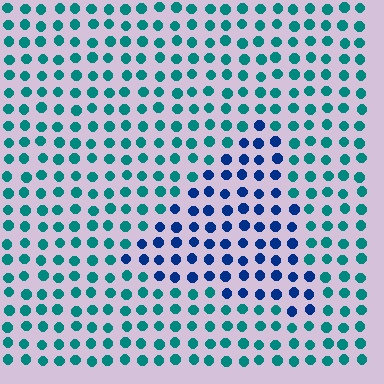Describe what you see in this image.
The image is filled with small teal elements in a uniform arrangement. A triangle-shaped region is visible where the elements are tinted to a slightly different hue, forming a subtle color boundary.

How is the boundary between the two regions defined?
The boundary is defined purely by a slight shift in hue (about 43 degrees). Spacing, size, and orientation are identical on both sides.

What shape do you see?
I see a triangle.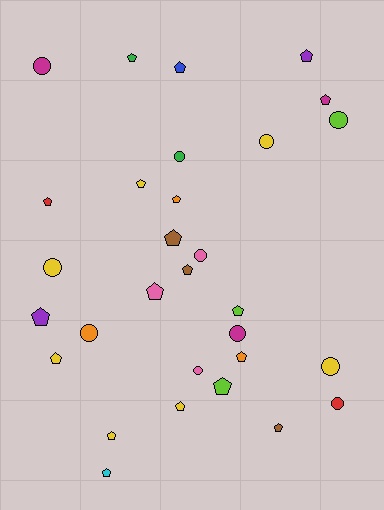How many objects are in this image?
There are 30 objects.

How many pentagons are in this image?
There are 19 pentagons.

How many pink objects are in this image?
There are 3 pink objects.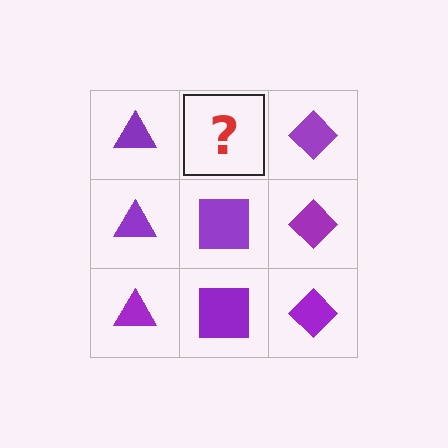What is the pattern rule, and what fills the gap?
The rule is that each column has a consistent shape. The gap should be filled with a purple square.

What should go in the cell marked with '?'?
The missing cell should contain a purple square.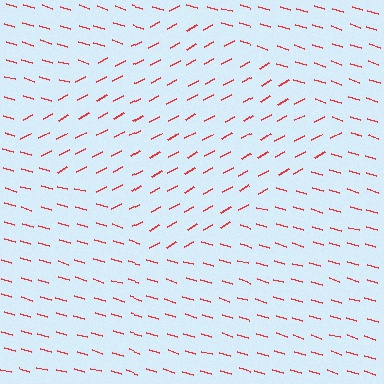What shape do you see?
I see a diamond.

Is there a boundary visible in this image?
Yes, there is a texture boundary formed by a change in line orientation.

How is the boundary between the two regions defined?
The boundary is defined purely by a change in line orientation (approximately 45 degrees difference). All lines are the same color and thickness.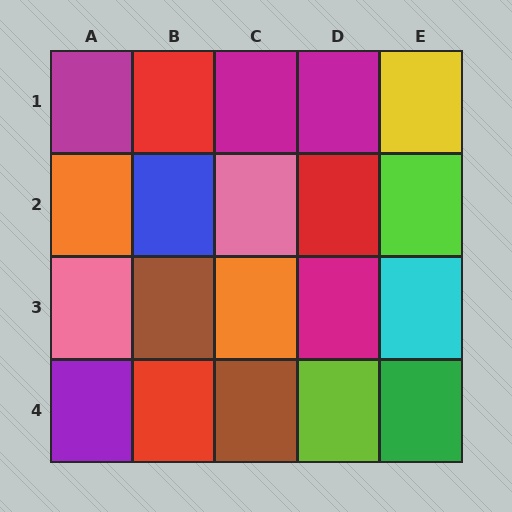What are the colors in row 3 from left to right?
Pink, brown, orange, magenta, cyan.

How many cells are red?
3 cells are red.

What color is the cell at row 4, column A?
Purple.